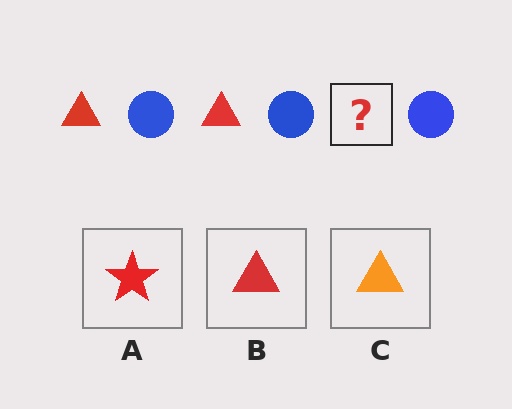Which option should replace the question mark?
Option B.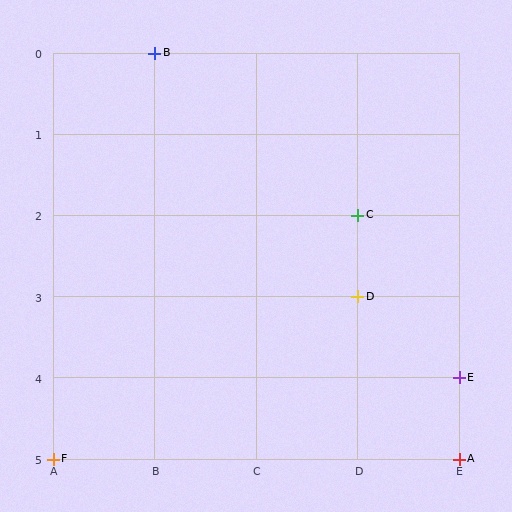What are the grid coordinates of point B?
Point B is at grid coordinates (B, 0).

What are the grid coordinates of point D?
Point D is at grid coordinates (D, 3).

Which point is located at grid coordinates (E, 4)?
Point E is at (E, 4).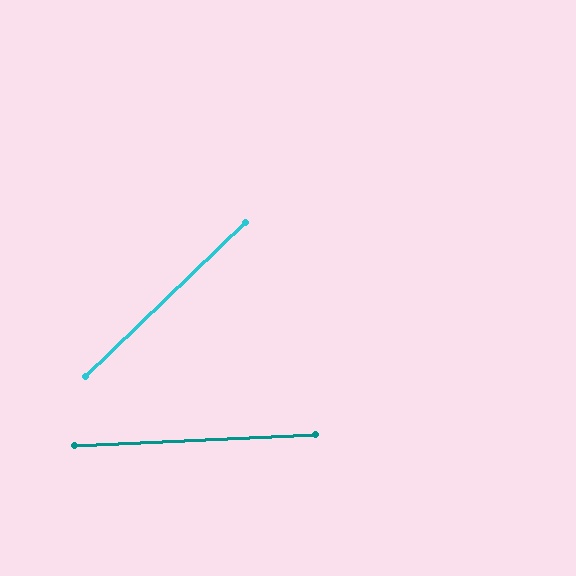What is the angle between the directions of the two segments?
Approximately 41 degrees.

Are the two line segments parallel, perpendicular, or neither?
Neither parallel nor perpendicular — they differ by about 41°.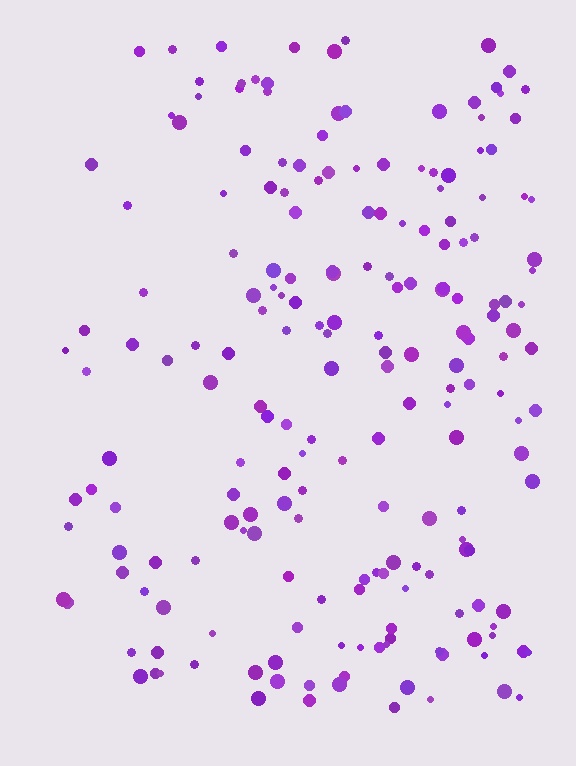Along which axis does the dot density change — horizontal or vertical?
Horizontal.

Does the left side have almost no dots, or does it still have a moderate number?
Still a moderate number, just noticeably fewer than the right.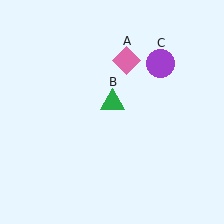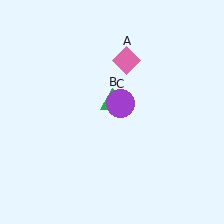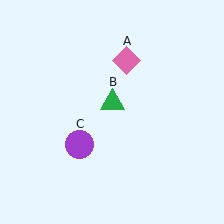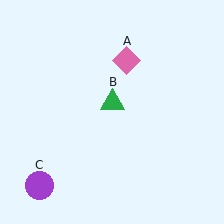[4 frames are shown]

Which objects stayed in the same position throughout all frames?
Pink diamond (object A) and green triangle (object B) remained stationary.